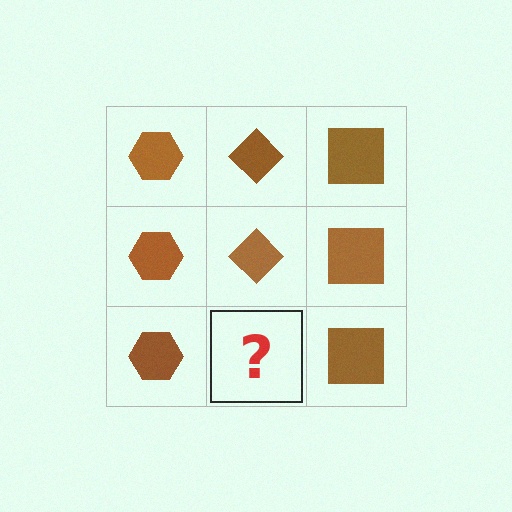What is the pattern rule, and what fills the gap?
The rule is that each column has a consistent shape. The gap should be filled with a brown diamond.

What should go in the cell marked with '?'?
The missing cell should contain a brown diamond.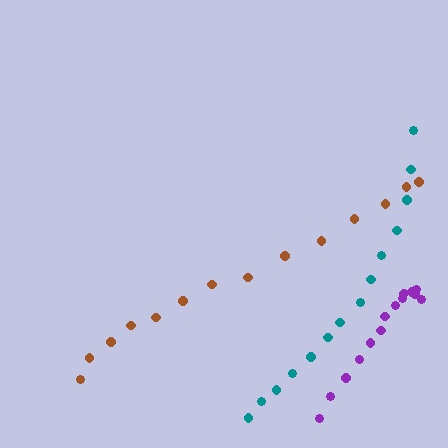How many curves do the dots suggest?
There are 3 distinct paths.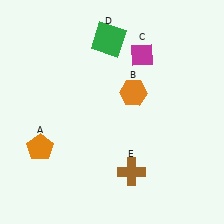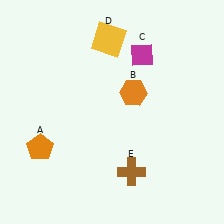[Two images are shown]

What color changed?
The square (D) changed from green in Image 1 to yellow in Image 2.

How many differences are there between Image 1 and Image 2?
There is 1 difference between the two images.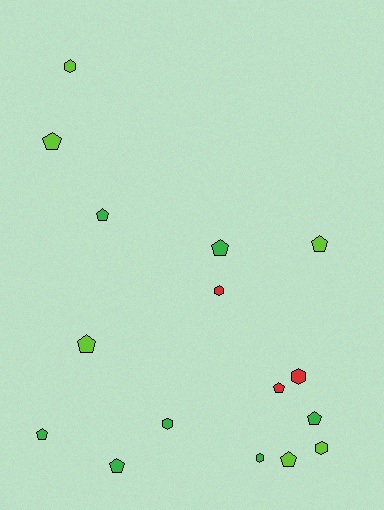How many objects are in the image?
There are 16 objects.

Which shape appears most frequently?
Pentagon, with 10 objects.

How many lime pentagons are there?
There are 4 lime pentagons.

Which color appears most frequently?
Green, with 7 objects.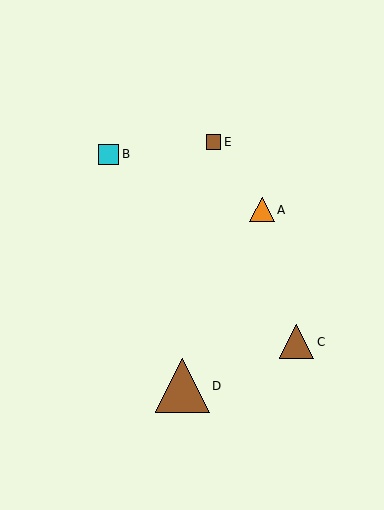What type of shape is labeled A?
Shape A is an orange triangle.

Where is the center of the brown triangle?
The center of the brown triangle is at (183, 386).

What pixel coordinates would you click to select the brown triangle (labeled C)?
Click at (297, 341) to select the brown triangle C.